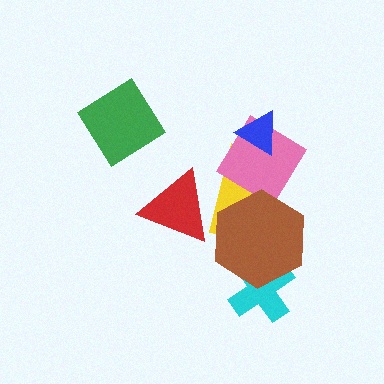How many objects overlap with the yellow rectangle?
4 objects overlap with the yellow rectangle.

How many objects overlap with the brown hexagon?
2 objects overlap with the brown hexagon.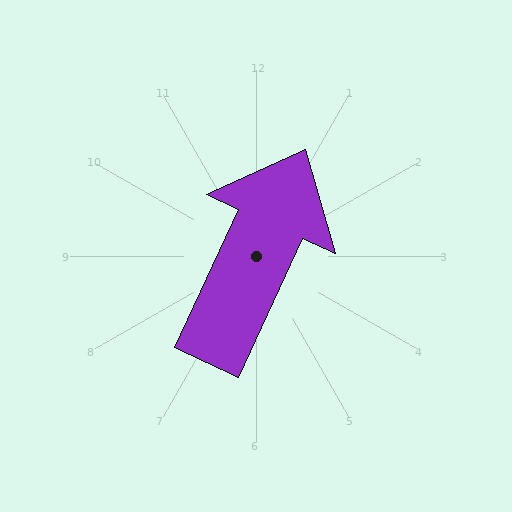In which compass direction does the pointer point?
Northeast.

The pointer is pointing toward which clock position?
Roughly 1 o'clock.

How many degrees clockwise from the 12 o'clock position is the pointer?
Approximately 25 degrees.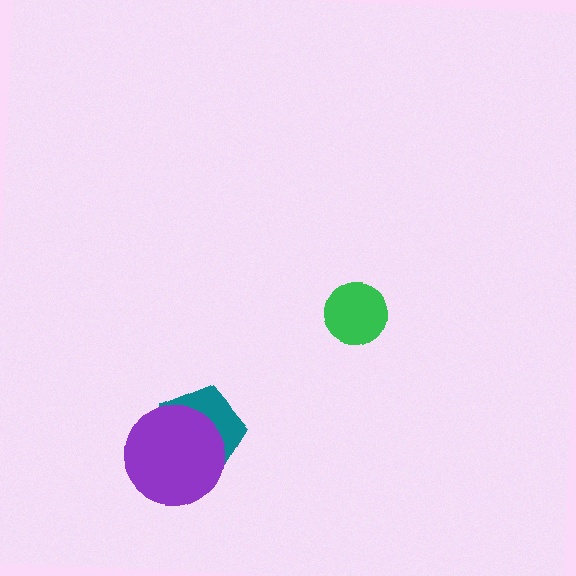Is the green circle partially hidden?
No, no other shape covers it.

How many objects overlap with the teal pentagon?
1 object overlaps with the teal pentagon.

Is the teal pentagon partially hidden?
Yes, it is partially covered by another shape.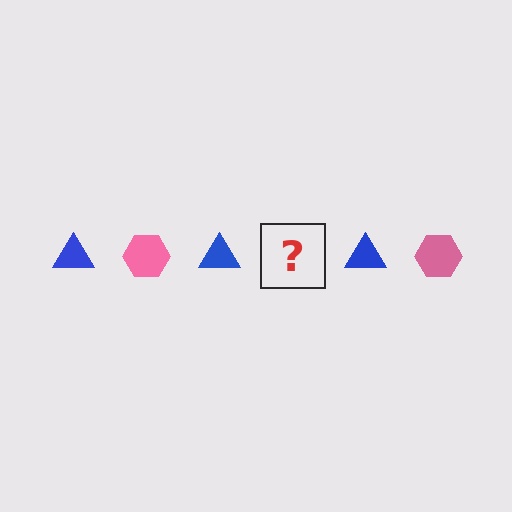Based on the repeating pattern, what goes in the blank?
The blank should be a pink hexagon.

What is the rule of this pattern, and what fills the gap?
The rule is that the pattern alternates between blue triangle and pink hexagon. The gap should be filled with a pink hexagon.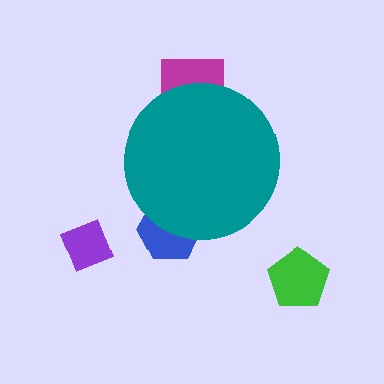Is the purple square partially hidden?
No, the purple square is fully visible.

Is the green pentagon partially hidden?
No, the green pentagon is fully visible.